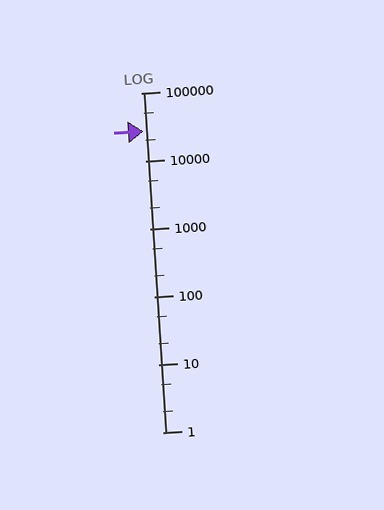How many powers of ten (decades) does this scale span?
The scale spans 5 decades, from 1 to 100000.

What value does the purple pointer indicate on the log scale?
The pointer indicates approximately 27000.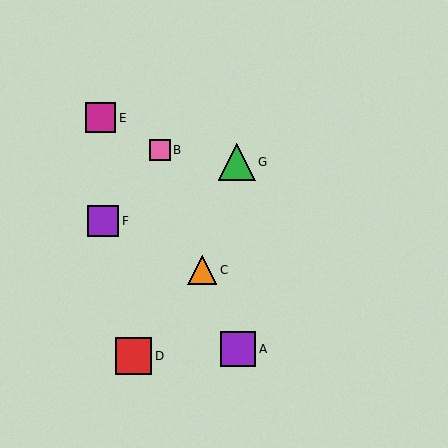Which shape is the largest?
The green triangle (labeled G) is the largest.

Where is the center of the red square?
The center of the red square is at (134, 356).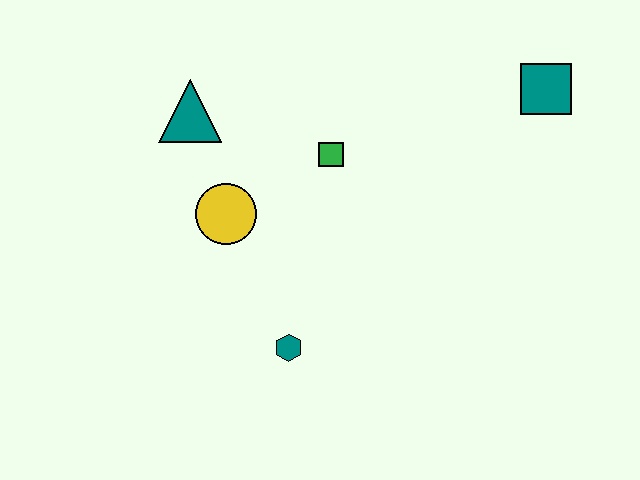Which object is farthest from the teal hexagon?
The teal square is farthest from the teal hexagon.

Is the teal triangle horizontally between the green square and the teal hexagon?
No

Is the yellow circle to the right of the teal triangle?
Yes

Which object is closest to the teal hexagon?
The yellow circle is closest to the teal hexagon.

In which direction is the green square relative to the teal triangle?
The green square is to the right of the teal triangle.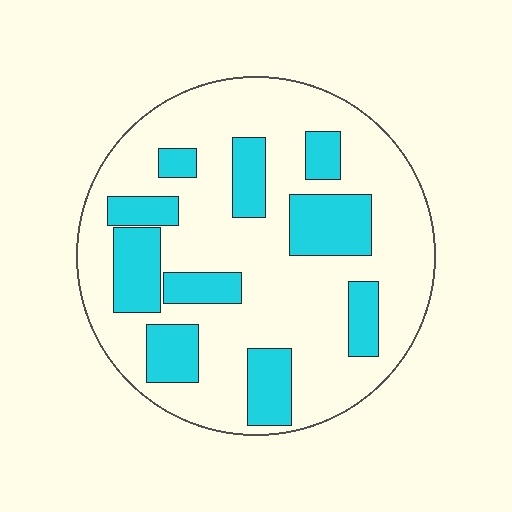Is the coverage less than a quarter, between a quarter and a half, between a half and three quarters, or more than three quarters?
Between a quarter and a half.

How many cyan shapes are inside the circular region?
10.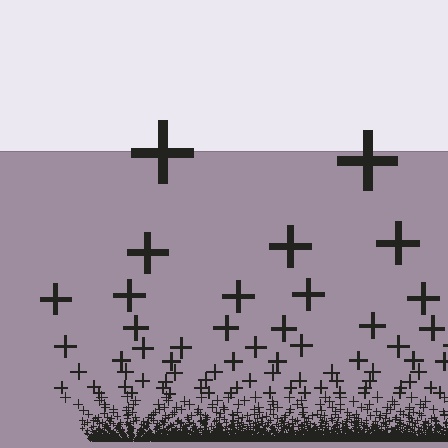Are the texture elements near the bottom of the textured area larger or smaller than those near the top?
Smaller. The gradient is inverted — elements near the bottom are smaller and denser.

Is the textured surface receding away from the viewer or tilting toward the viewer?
The surface appears to tilt toward the viewer. Texture elements get larger and sparser toward the top.